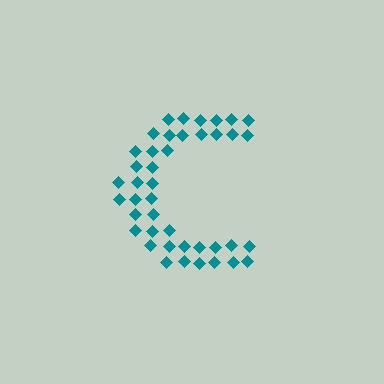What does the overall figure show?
The overall figure shows the letter C.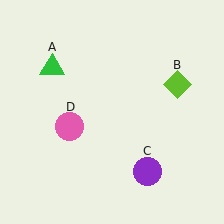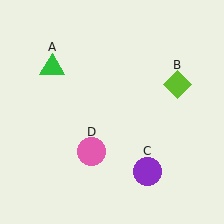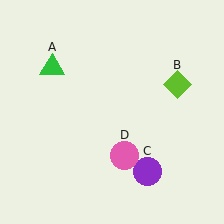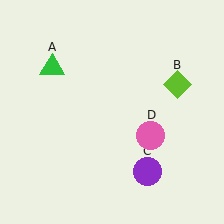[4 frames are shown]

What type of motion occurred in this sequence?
The pink circle (object D) rotated counterclockwise around the center of the scene.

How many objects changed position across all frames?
1 object changed position: pink circle (object D).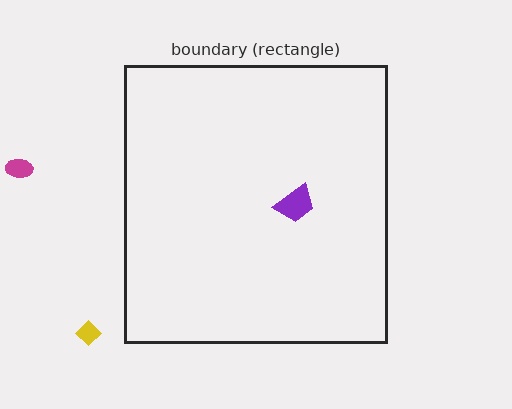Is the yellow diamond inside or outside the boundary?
Outside.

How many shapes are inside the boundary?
1 inside, 2 outside.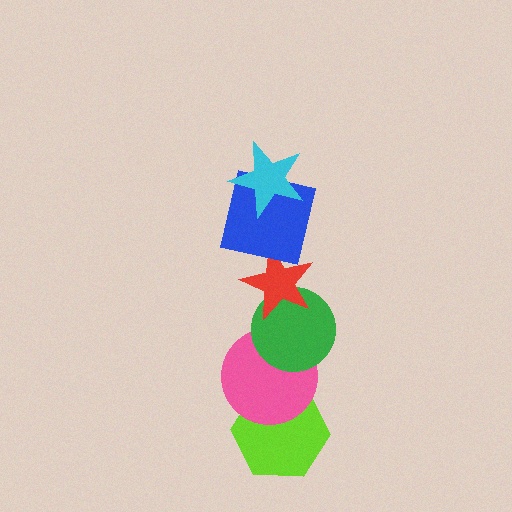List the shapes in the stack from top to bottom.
From top to bottom: the cyan star, the blue square, the red star, the green circle, the pink circle, the lime hexagon.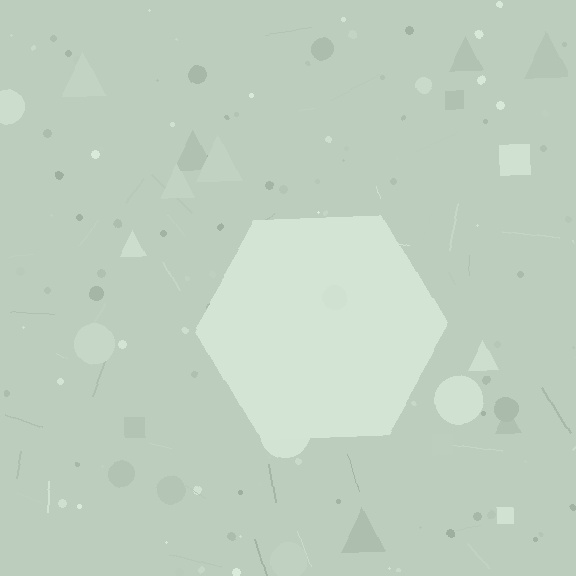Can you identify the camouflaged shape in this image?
The camouflaged shape is a hexagon.